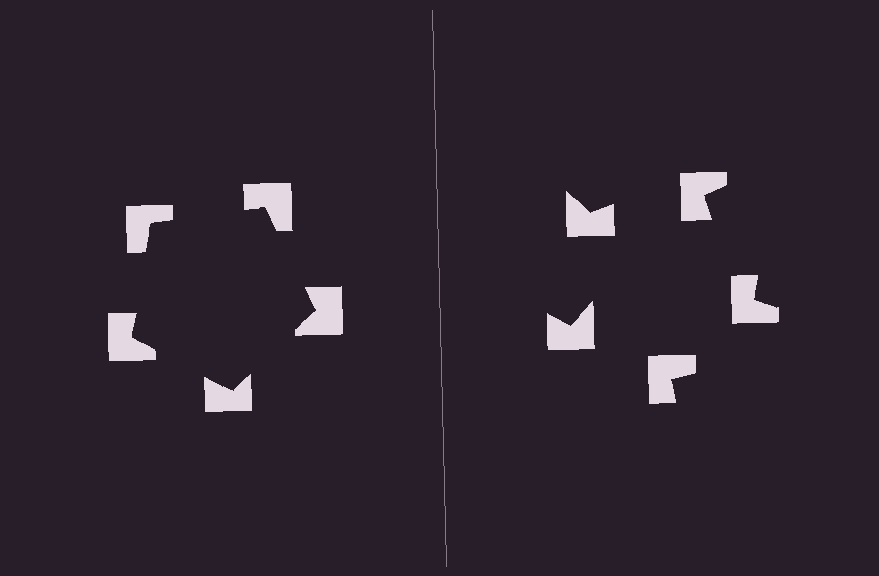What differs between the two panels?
The notched squares are positioned identically on both sides; only the wedge orientations differ. On the left they align to a pentagon; on the right they are misaligned.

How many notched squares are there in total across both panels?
10 — 5 on each side.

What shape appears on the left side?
An illusory pentagon.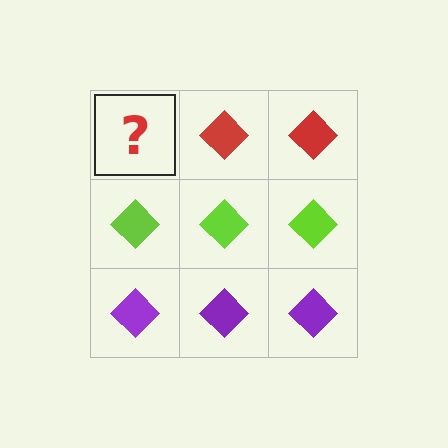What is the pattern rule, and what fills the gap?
The rule is that each row has a consistent color. The gap should be filled with a red diamond.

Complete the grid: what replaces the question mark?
The question mark should be replaced with a red diamond.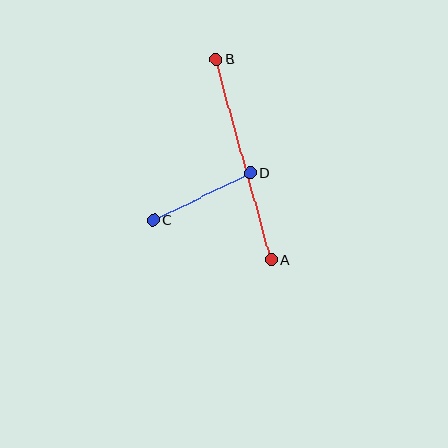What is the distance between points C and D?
The distance is approximately 108 pixels.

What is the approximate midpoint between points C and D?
The midpoint is at approximately (202, 197) pixels.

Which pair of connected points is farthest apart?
Points A and B are farthest apart.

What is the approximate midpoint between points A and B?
The midpoint is at approximately (244, 159) pixels.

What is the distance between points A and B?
The distance is approximately 208 pixels.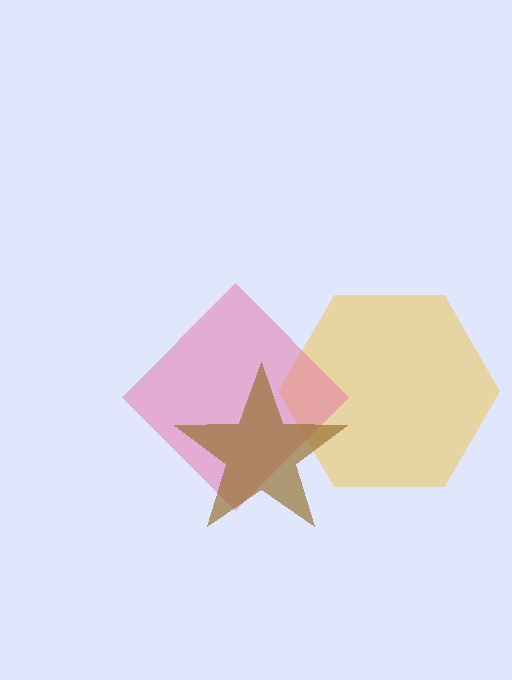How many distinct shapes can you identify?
There are 3 distinct shapes: a yellow hexagon, a pink diamond, a brown star.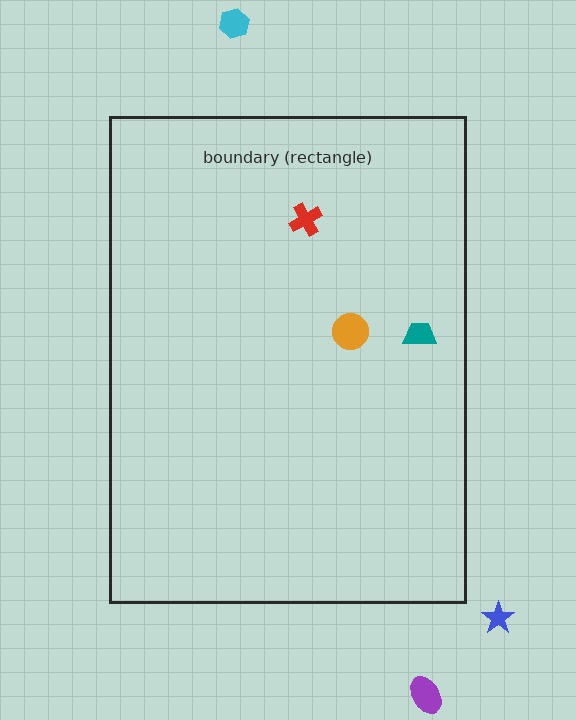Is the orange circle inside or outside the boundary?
Inside.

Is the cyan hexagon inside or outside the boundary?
Outside.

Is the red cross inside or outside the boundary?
Inside.